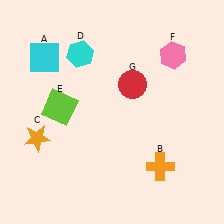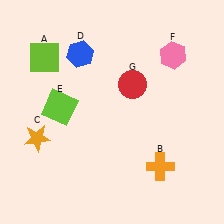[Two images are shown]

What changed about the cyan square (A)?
In Image 1, A is cyan. In Image 2, it changed to lime.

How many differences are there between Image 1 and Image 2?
There are 2 differences between the two images.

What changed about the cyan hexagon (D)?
In Image 1, D is cyan. In Image 2, it changed to blue.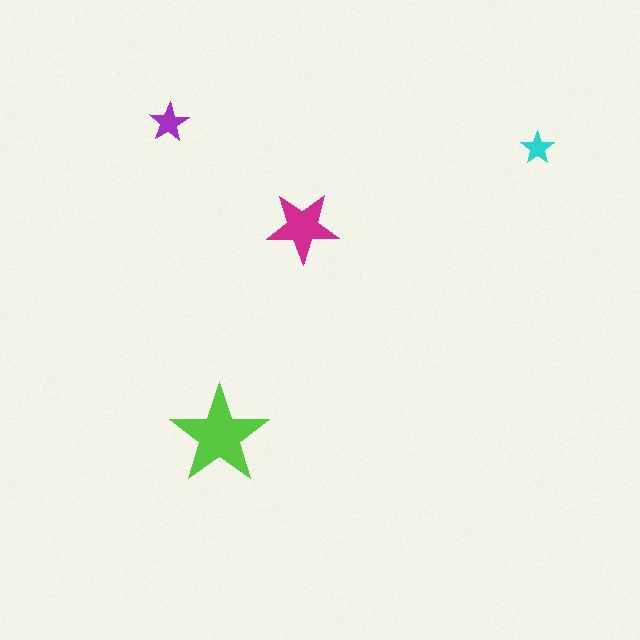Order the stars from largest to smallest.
the lime one, the magenta one, the purple one, the cyan one.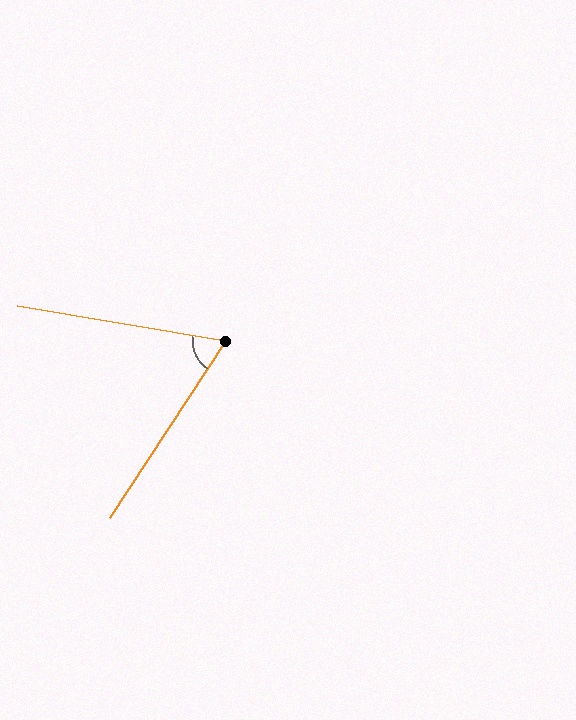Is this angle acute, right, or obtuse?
It is acute.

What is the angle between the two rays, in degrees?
Approximately 66 degrees.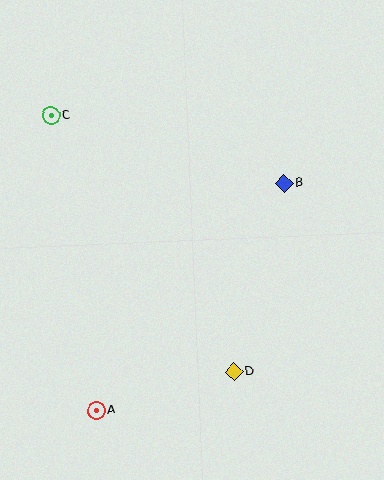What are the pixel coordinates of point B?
Point B is at (284, 183).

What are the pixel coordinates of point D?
Point D is at (234, 371).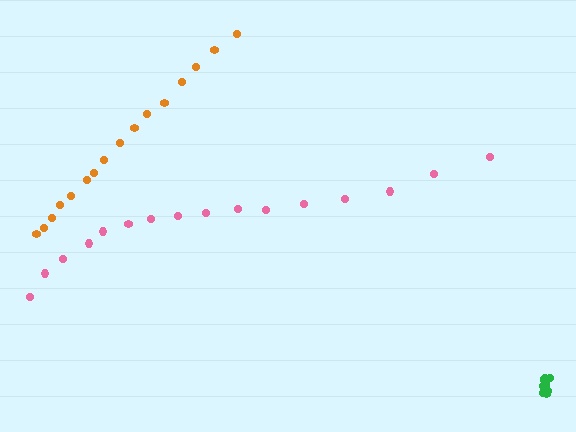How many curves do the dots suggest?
There are 3 distinct paths.